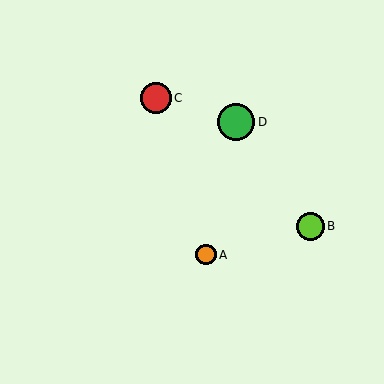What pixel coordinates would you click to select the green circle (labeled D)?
Click at (236, 122) to select the green circle D.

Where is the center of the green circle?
The center of the green circle is at (236, 122).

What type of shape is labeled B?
Shape B is a lime circle.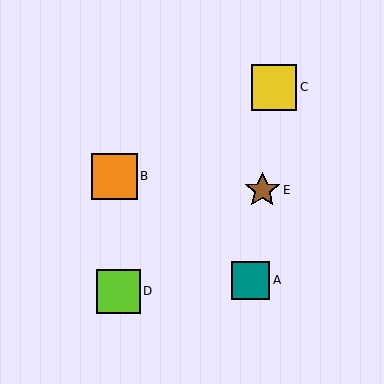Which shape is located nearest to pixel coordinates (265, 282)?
The teal square (labeled A) at (251, 280) is nearest to that location.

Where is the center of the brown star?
The center of the brown star is at (262, 190).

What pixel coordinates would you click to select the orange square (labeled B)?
Click at (114, 176) to select the orange square B.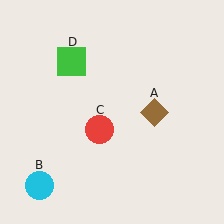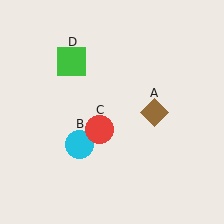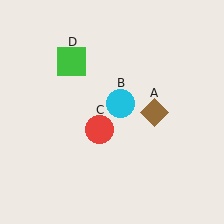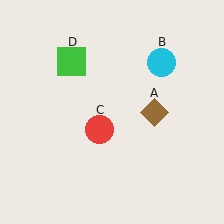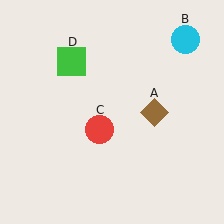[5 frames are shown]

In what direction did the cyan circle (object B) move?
The cyan circle (object B) moved up and to the right.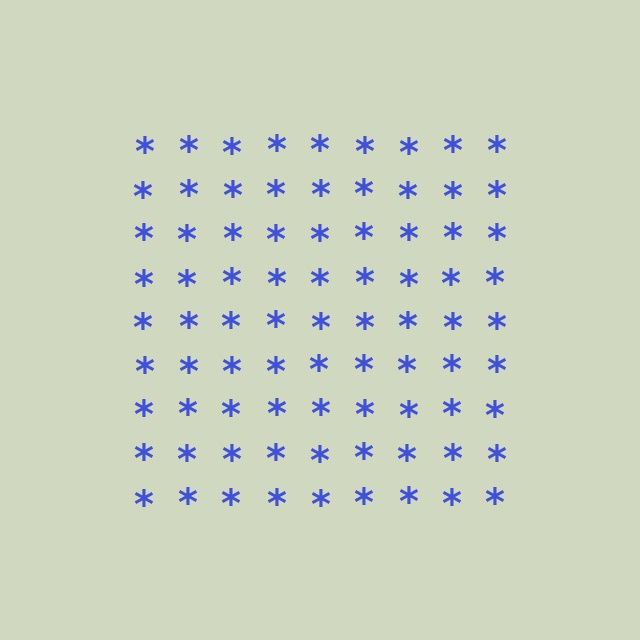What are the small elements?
The small elements are asterisks.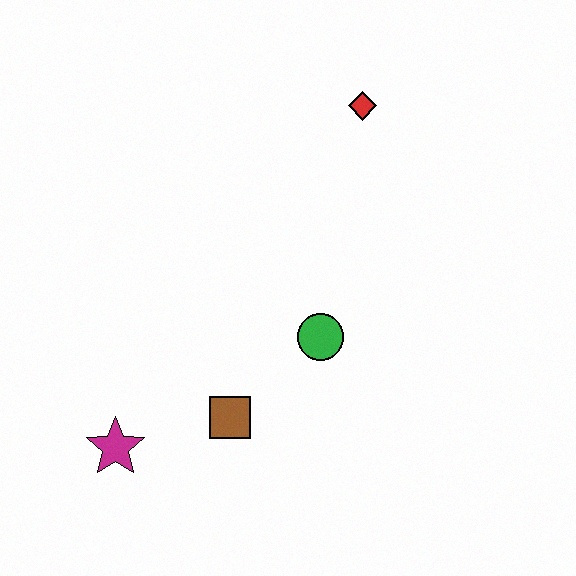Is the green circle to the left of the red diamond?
Yes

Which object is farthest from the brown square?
The red diamond is farthest from the brown square.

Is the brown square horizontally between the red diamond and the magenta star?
Yes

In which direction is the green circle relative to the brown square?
The green circle is to the right of the brown square.